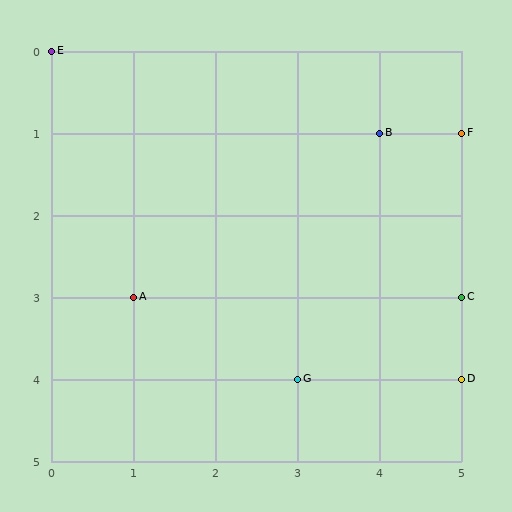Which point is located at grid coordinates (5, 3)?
Point C is at (5, 3).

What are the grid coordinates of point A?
Point A is at grid coordinates (1, 3).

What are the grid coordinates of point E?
Point E is at grid coordinates (0, 0).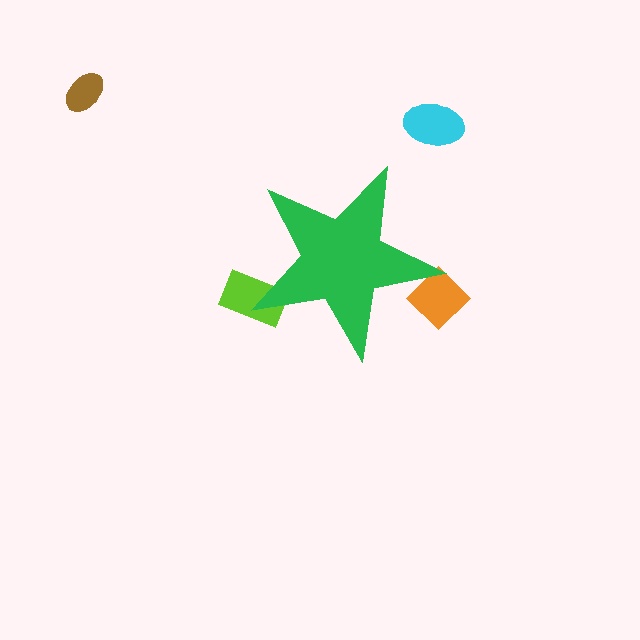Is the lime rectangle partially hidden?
Yes, the lime rectangle is partially hidden behind the green star.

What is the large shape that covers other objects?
A green star.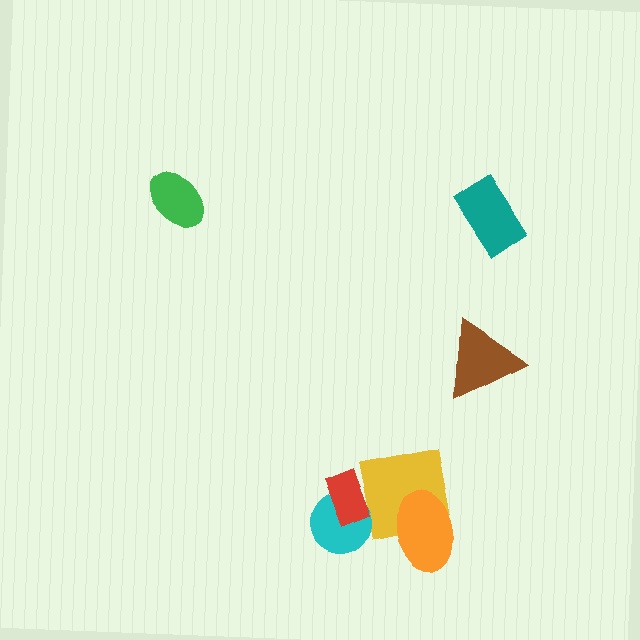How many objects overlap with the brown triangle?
0 objects overlap with the brown triangle.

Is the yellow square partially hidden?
Yes, it is partially covered by another shape.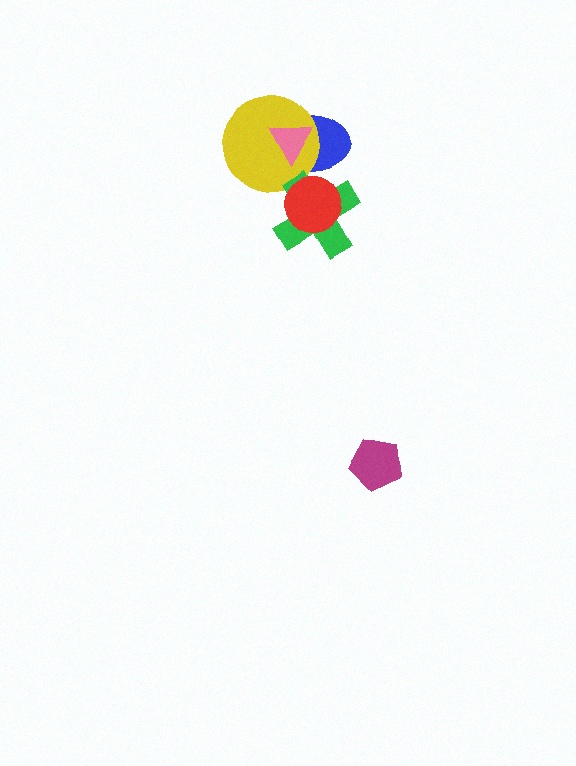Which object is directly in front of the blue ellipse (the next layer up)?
The yellow circle is directly in front of the blue ellipse.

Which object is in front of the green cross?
The red circle is in front of the green cross.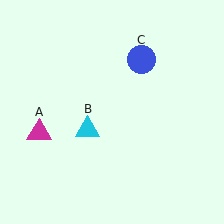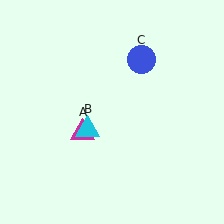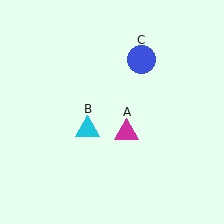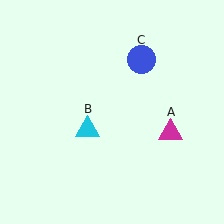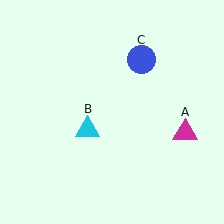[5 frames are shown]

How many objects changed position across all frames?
1 object changed position: magenta triangle (object A).